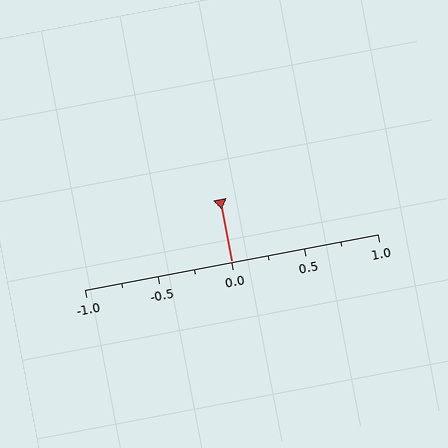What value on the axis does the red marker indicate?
The marker indicates approximately 0.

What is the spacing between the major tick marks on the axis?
The major ticks are spaced 0.5 apart.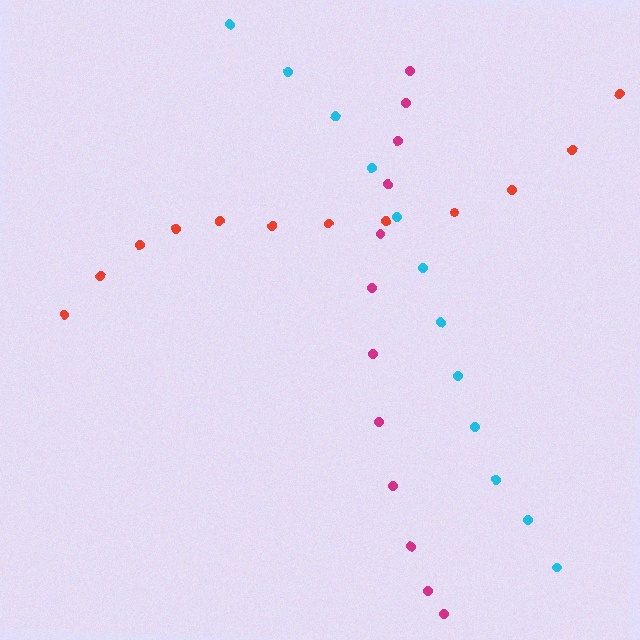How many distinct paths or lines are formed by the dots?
There are 3 distinct paths.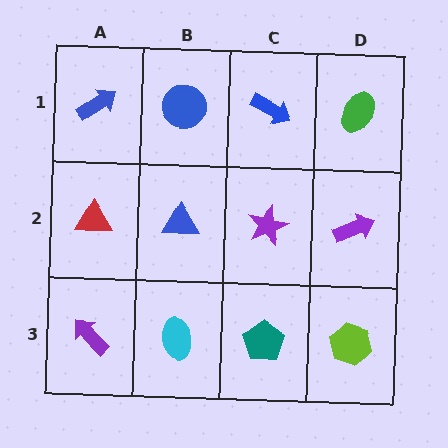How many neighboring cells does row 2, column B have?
4.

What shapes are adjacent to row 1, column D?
A purple arrow (row 2, column D), a blue arrow (row 1, column C).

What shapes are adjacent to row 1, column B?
A blue triangle (row 2, column B), a blue arrow (row 1, column A), a blue arrow (row 1, column C).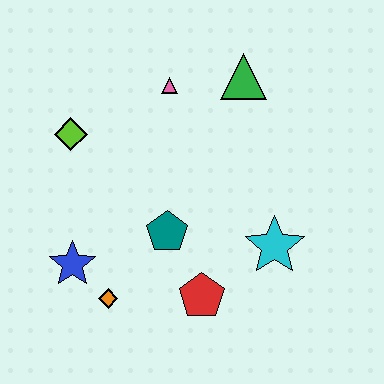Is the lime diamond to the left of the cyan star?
Yes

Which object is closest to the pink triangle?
The green triangle is closest to the pink triangle.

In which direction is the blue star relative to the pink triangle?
The blue star is below the pink triangle.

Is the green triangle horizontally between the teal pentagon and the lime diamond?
No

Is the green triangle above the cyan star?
Yes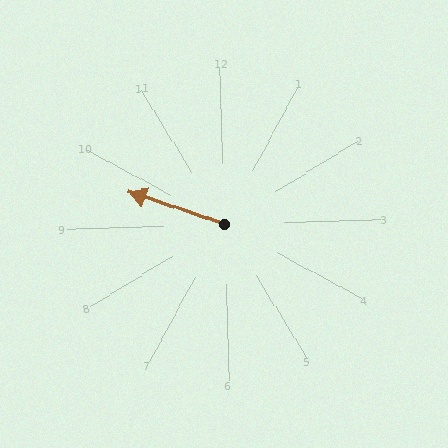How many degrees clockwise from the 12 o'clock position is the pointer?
Approximately 290 degrees.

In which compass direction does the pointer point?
West.